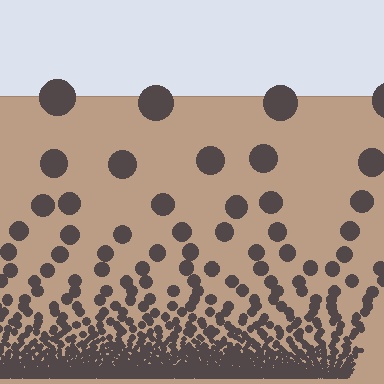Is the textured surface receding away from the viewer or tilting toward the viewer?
The surface appears to tilt toward the viewer. Texture elements get larger and sparser toward the top.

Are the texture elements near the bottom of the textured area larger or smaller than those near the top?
Smaller. The gradient is inverted — elements near the bottom are smaller and denser.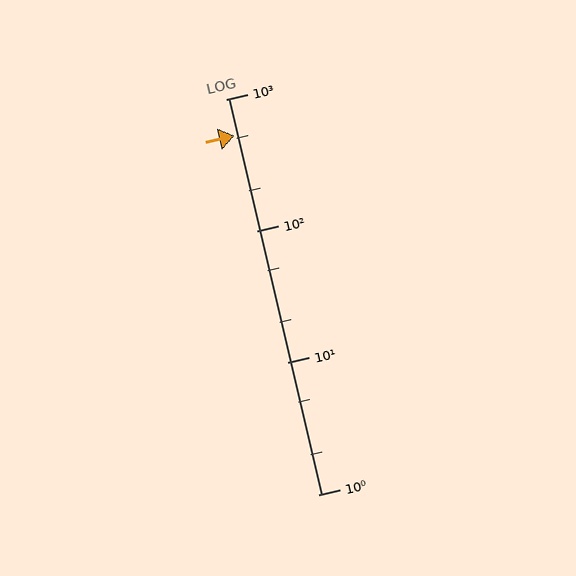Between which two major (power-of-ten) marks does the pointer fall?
The pointer is between 100 and 1000.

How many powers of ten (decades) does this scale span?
The scale spans 3 decades, from 1 to 1000.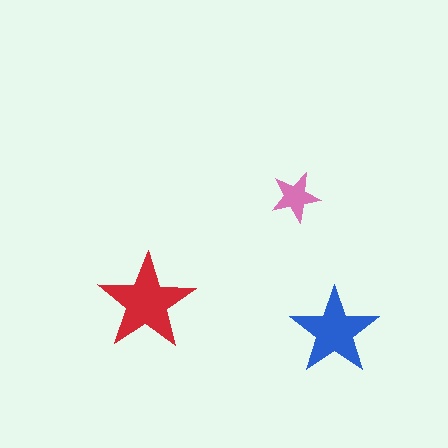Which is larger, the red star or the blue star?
The red one.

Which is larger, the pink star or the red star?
The red one.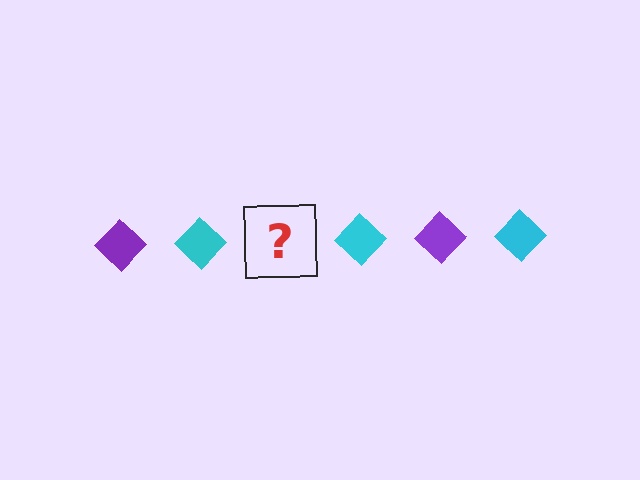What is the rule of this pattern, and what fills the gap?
The rule is that the pattern cycles through purple, cyan diamonds. The gap should be filled with a purple diamond.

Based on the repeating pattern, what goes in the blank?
The blank should be a purple diamond.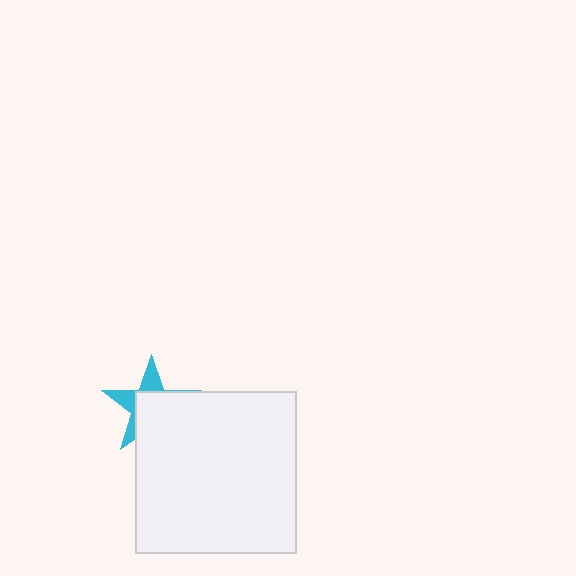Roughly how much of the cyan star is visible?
A small part of it is visible (roughly 40%).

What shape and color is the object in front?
The object in front is a white square.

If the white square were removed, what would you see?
You would see the complete cyan star.